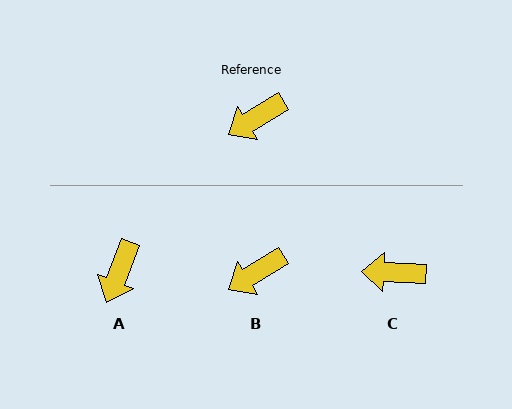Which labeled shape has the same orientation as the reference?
B.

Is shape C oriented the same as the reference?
No, it is off by about 34 degrees.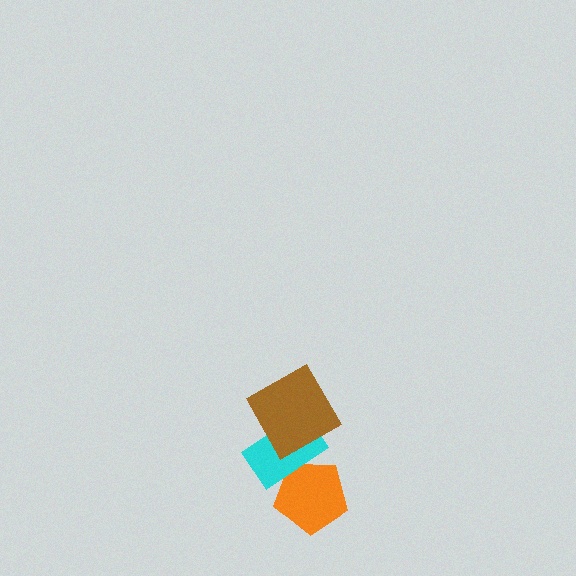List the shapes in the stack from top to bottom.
From top to bottom: the brown square, the cyan rectangle, the orange pentagon.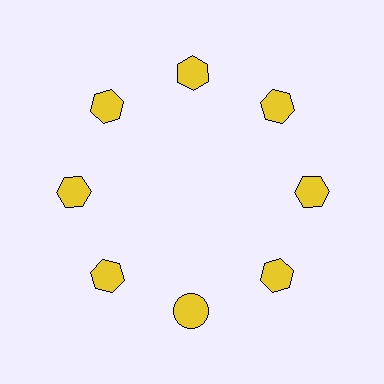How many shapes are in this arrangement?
There are 8 shapes arranged in a ring pattern.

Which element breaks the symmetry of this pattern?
The yellow circle at roughly the 6 o'clock position breaks the symmetry. All other shapes are yellow hexagons.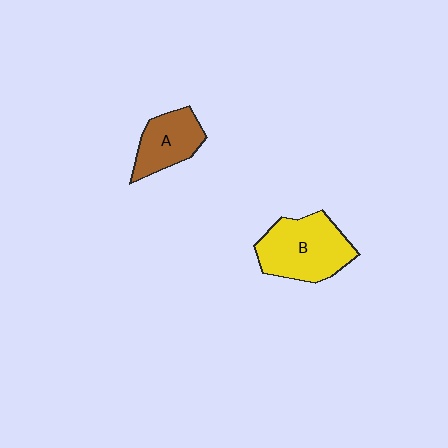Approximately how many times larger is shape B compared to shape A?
Approximately 1.5 times.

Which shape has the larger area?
Shape B (yellow).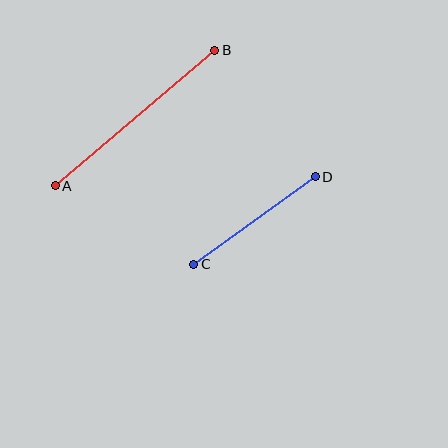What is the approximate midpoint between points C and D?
The midpoint is at approximately (255, 221) pixels.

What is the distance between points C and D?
The distance is approximately 150 pixels.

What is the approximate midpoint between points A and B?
The midpoint is at approximately (135, 118) pixels.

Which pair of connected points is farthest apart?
Points A and B are farthest apart.